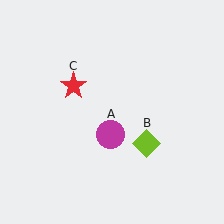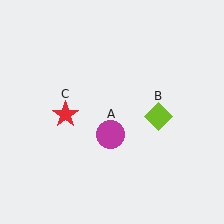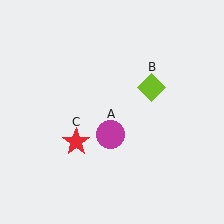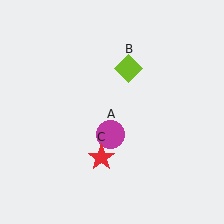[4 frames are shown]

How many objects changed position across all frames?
2 objects changed position: lime diamond (object B), red star (object C).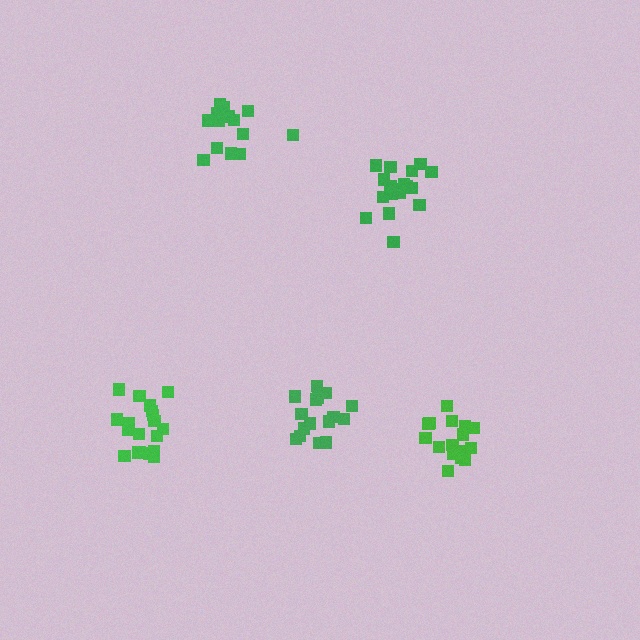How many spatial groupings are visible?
There are 5 spatial groupings.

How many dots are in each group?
Group 1: 19 dots, Group 2: 19 dots, Group 3: 16 dots, Group 4: 16 dots, Group 5: 16 dots (86 total).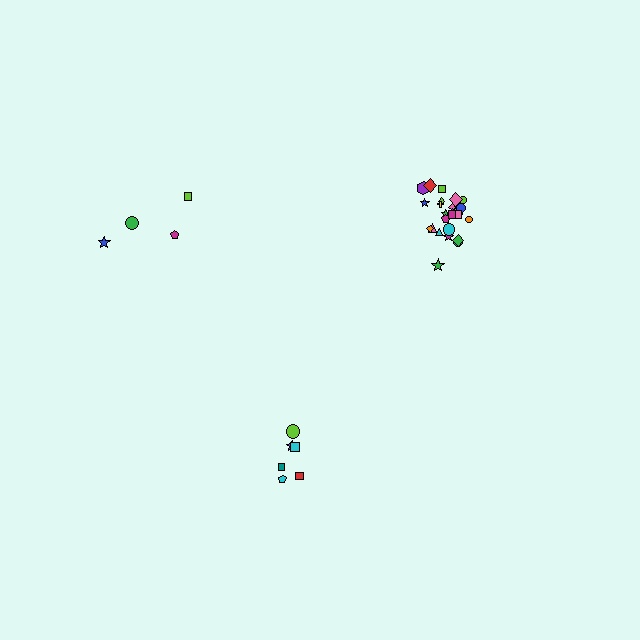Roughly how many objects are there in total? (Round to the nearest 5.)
Roughly 35 objects in total.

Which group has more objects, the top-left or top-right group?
The top-right group.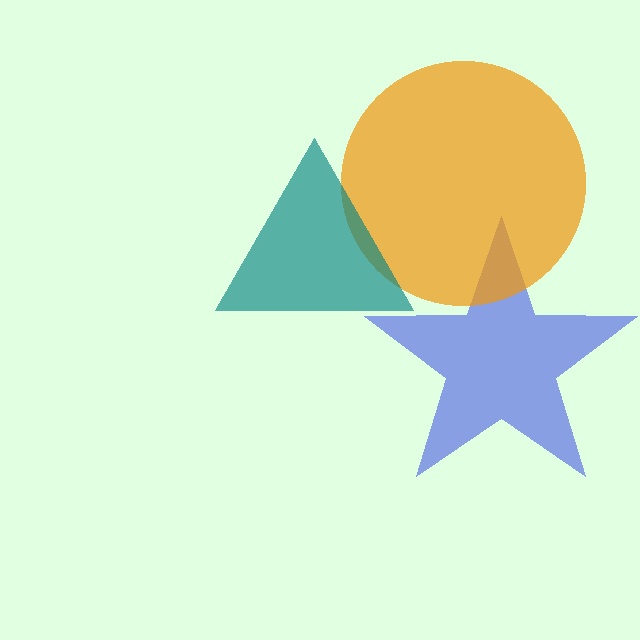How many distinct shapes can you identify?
There are 3 distinct shapes: a blue star, an orange circle, a teal triangle.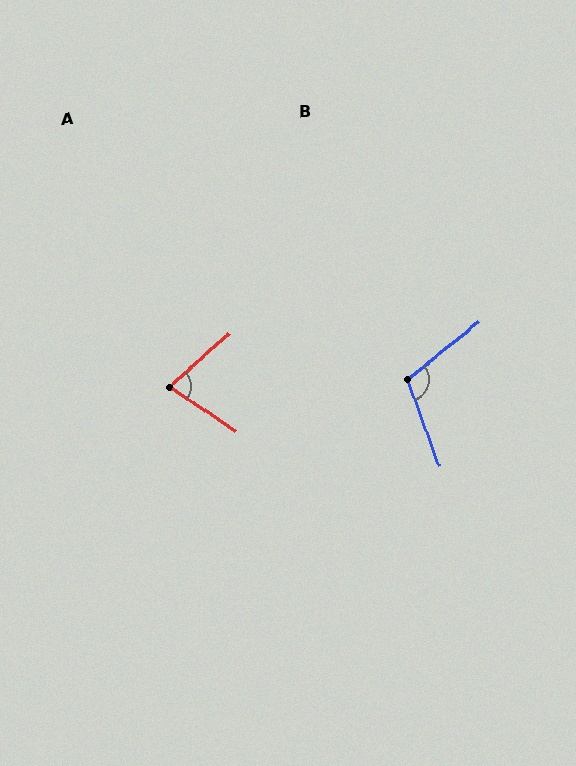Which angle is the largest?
B, at approximately 109 degrees.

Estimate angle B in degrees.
Approximately 109 degrees.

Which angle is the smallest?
A, at approximately 75 degrees.